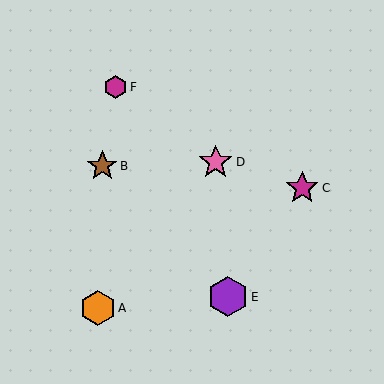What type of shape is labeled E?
Shape E is a purple hexagon.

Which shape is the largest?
The purple hexagon (labeled E) is the largest.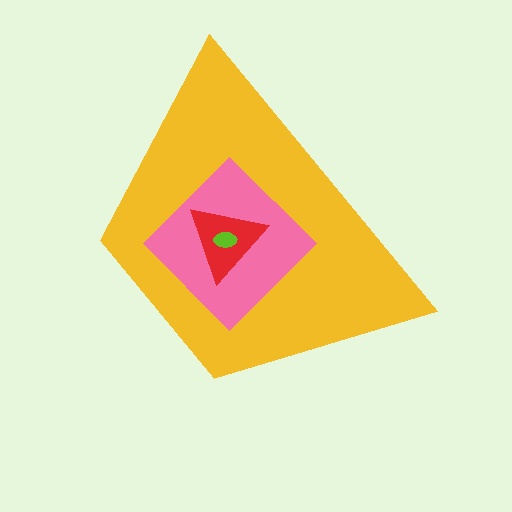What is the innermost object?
The lime ellipse.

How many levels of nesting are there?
4.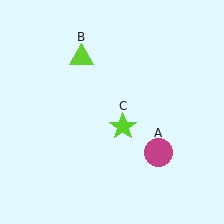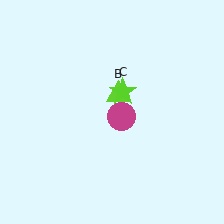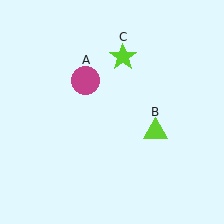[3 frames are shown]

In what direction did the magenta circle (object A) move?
The magenta circle (object A) moved up and to the left.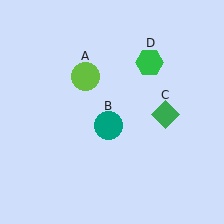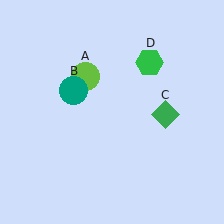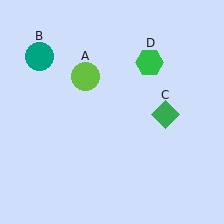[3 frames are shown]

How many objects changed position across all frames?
1 object changed position: teal circle (object B).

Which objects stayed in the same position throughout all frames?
Lime circle (object A) and green diamond (object C) and green hexagon (object D) remained stationary.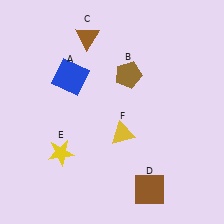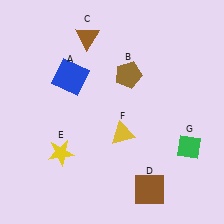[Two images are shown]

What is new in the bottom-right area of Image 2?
A green diamond (G) was added in the bottom-right area of Image 2.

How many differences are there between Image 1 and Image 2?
There is 1 difference between the two images.